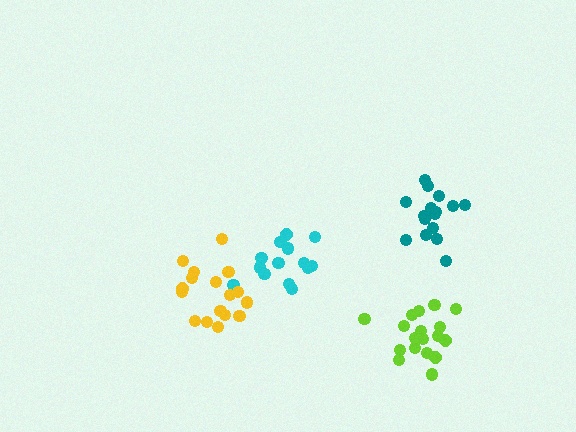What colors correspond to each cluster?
The clusters are colored: cyan, lime, yellow, teal.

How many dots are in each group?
Group 1: 14 dots, Group 2: 18 dots, Group 3: 17 dots, Group 4: 16 dots (65 total).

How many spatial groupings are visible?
There are 4 spatial groupings.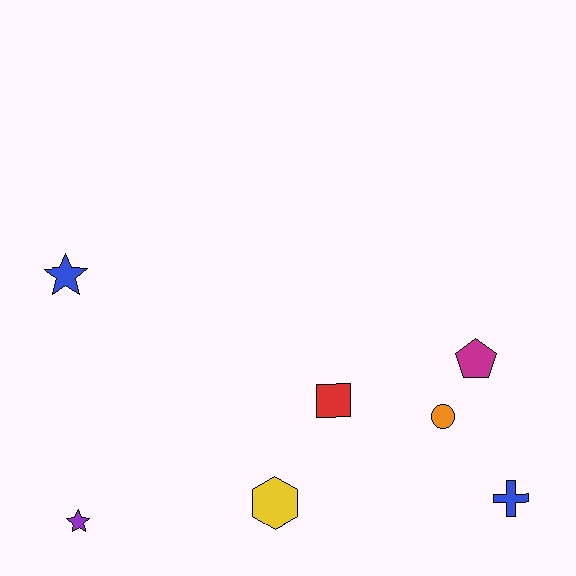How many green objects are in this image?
There are no green objects.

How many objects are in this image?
There are 7 objects.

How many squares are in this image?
There is 1 square.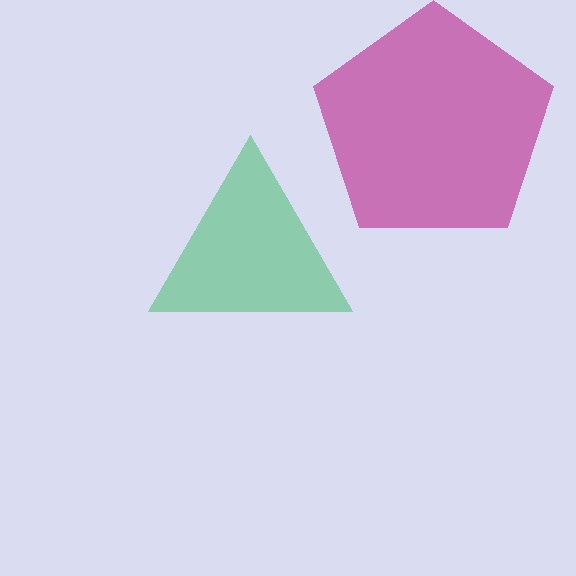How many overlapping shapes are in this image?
There are 2 overlapping shapes in the image.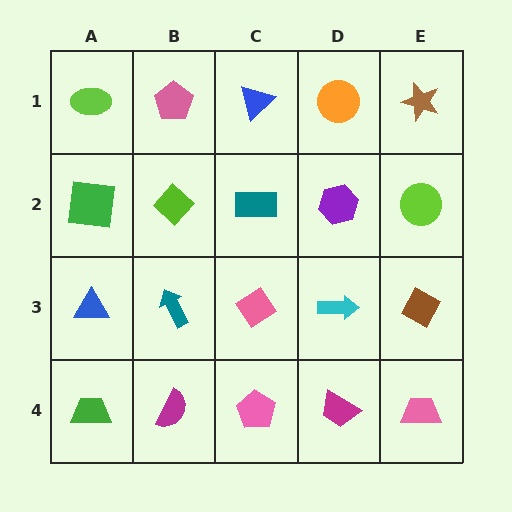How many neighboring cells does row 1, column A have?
2.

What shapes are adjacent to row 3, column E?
A lime circle (row 2, column E), a pink trapezoid (row 4, column E), a cyan arrow (row 3, column D).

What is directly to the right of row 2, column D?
A lime circle.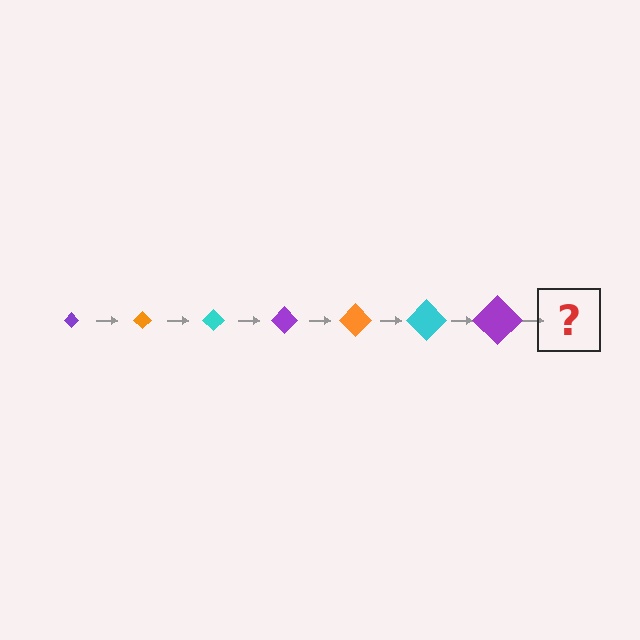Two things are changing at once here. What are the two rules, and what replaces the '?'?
The two rules are that the diamond grows larger each step and the color cycles through purple, orange, and cyan. The '?' should be an orange diamond, larger than the previous one.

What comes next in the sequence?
The next element should be an orange diamond, larger than the previous one.